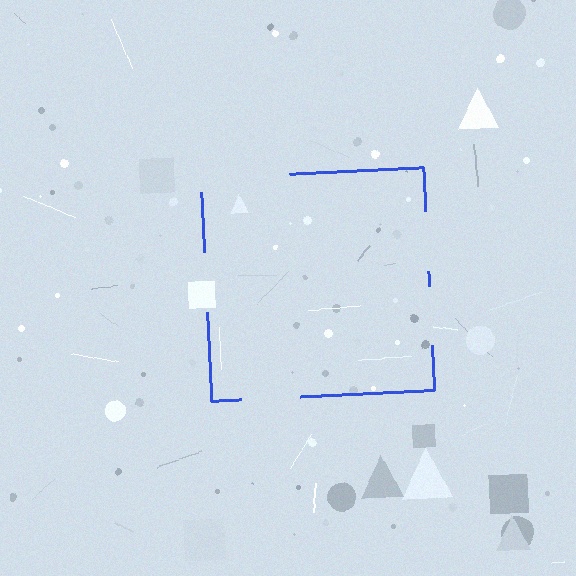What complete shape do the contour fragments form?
The contour fragments form a square.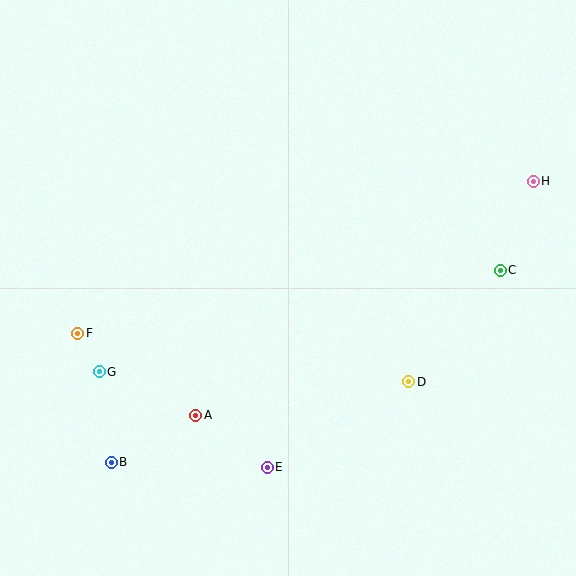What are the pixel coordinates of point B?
Point B is at (111, 462).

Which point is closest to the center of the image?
Point D at (409, 382) is closest to the center.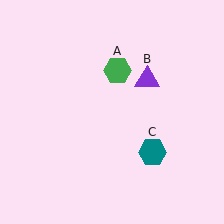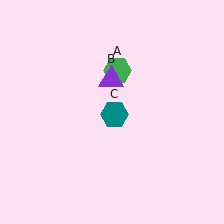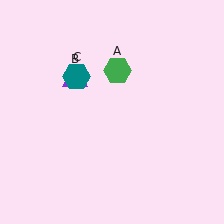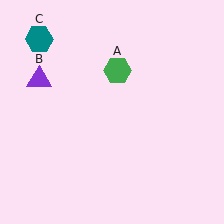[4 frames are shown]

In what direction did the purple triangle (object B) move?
The purple triangle (object B) moved left.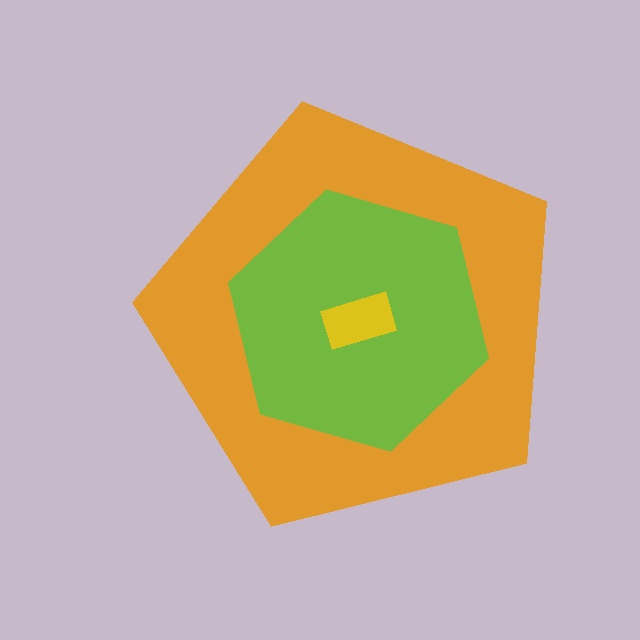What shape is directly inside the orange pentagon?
The lime hexagon.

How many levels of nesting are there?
3.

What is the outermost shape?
The orange pentagon.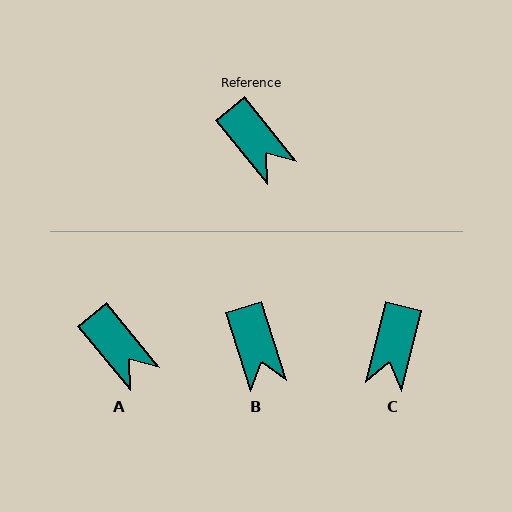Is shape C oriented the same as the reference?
No, it is off by about 53 degrees.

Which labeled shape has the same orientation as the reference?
A.